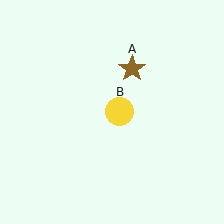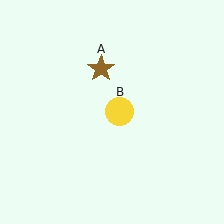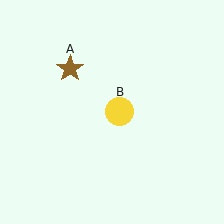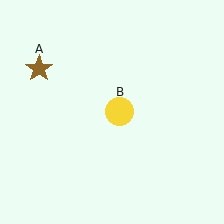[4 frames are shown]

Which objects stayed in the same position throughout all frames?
Yellow circle (object B) remained stationary.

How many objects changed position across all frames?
1 object changed position: brown star (object A).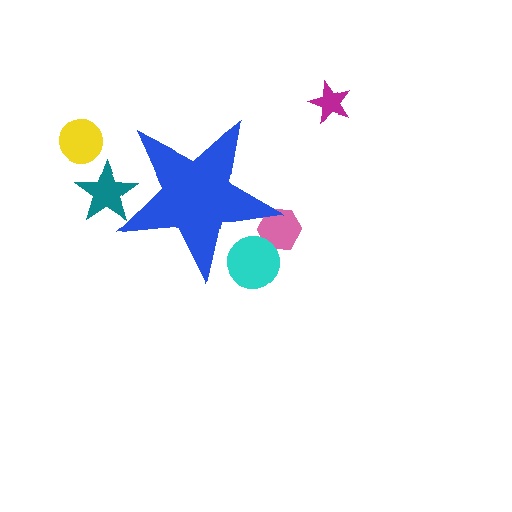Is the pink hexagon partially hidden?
Yes, the pink hexagon is partially hidden behind the blue star.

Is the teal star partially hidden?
Yes, the teal star is partially hidden behind the blue star.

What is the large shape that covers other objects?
A blue star.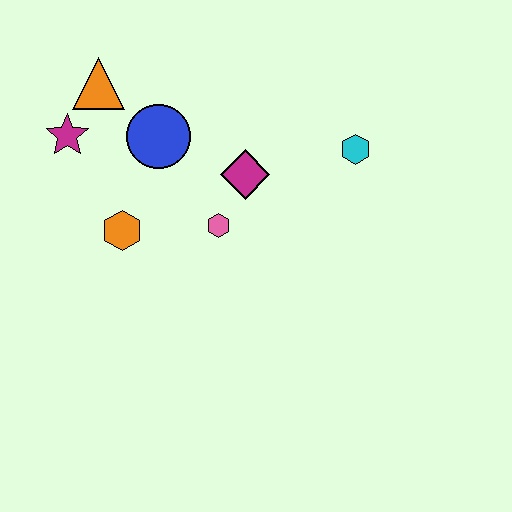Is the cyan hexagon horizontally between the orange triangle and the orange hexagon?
No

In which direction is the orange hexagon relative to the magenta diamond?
The orange hexagon is to the left of the magenta diamond.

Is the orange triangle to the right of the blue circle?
No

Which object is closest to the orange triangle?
The magenta star is closest to the orange triangle.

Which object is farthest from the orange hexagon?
The cyan hexagon is farthest from the orange hexagon.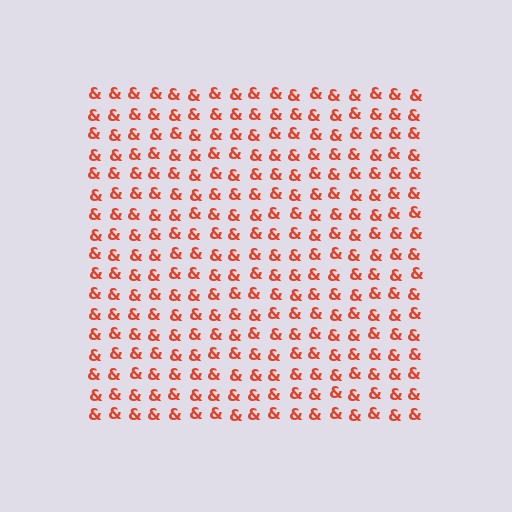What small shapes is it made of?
It is made of small ampersands.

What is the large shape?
The large shape is a square.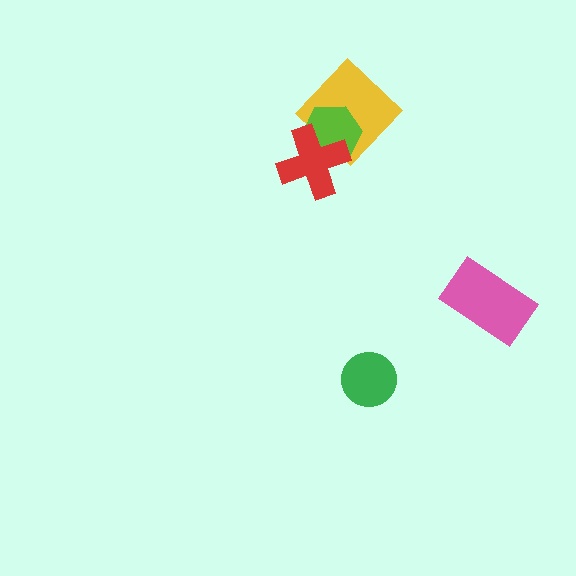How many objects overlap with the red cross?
2 objects overlap with the red cross.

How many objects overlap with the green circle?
0 objects overlap with the green circle.